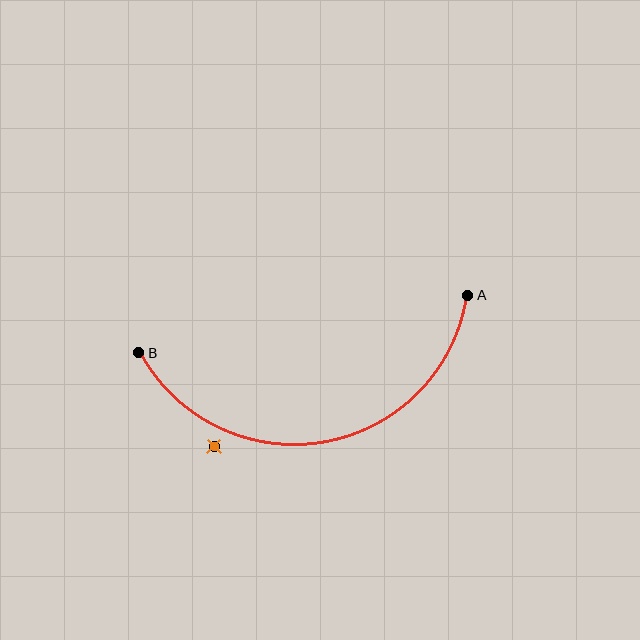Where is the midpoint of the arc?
The arc midpoint is the point on the curve farthest from the straight line joining A and B. It sits below that line.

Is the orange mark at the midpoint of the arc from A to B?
No — the orange mark does not lie on the arc at all. It sits slightly outside the curve.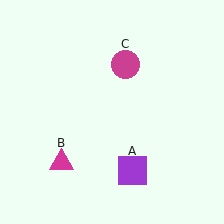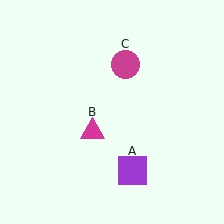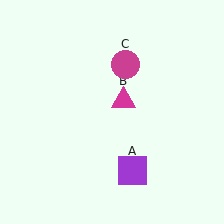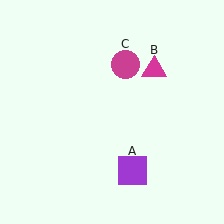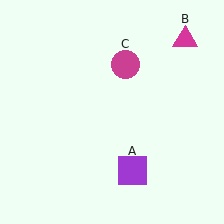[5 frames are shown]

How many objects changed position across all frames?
1 object changed position: magenta triangle (object B).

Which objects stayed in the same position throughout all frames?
Purple square (object A) and magenta circle (object C) remained stationary.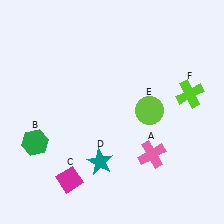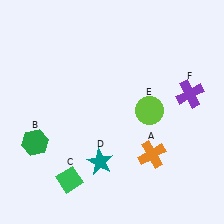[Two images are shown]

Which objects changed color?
A changed from pink to orange. C changed from magenta to green. F changed from lime to purple.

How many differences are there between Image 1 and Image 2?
There are 3 differences between the two images.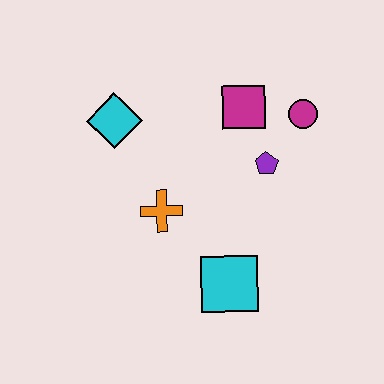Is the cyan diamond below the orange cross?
No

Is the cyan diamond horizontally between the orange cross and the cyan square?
No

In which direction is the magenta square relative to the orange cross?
The magenta square is above the orange cross.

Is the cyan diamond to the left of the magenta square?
Yes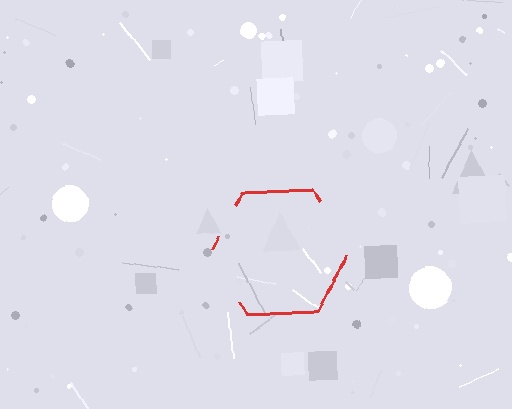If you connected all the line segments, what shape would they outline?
They would outline a hexagon.